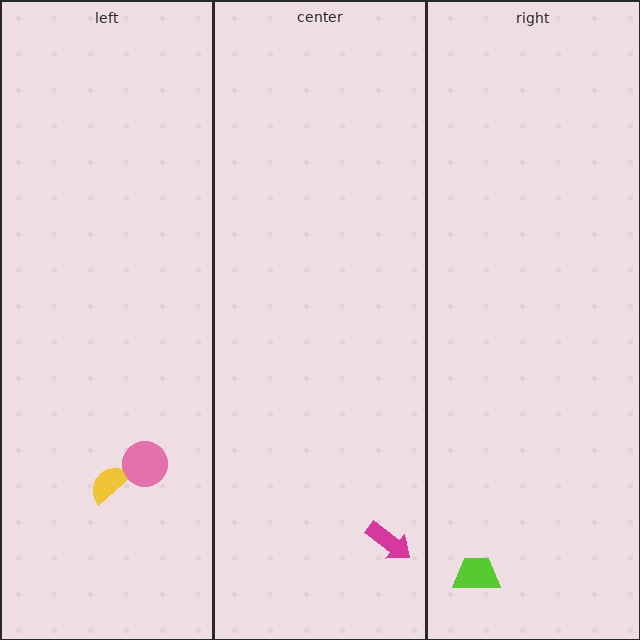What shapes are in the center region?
The magenta arrow.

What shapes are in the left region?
The yellow semicircle, the pink circle.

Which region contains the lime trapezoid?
The right region.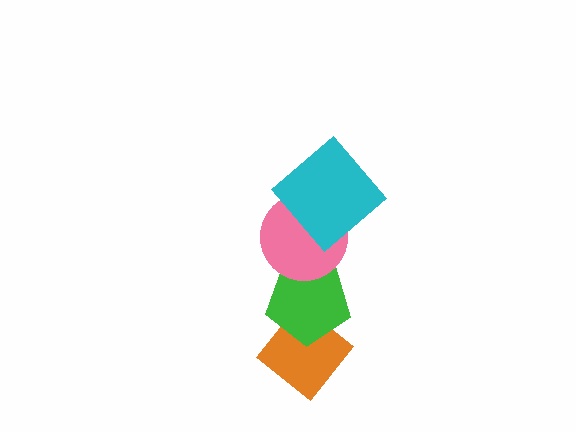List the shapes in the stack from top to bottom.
From top to bottom: the cyan diamond, the pink circle, the green pentagon, the orange diamond.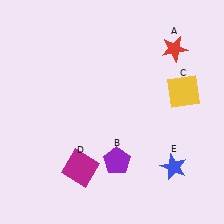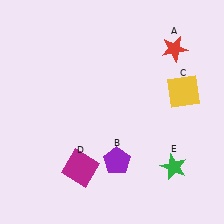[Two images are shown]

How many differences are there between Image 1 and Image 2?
There is 1 difference between the two images.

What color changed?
The star (E) changed from blue in Image 1 to green in Image 2.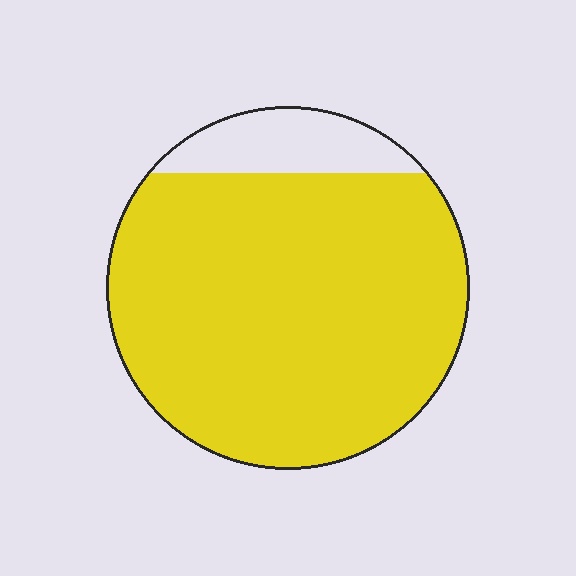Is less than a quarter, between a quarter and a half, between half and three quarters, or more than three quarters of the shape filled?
More than three quarters.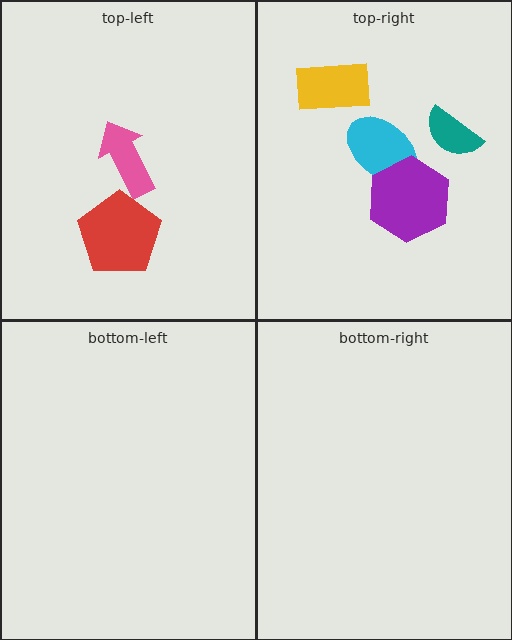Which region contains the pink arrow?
The top-left region.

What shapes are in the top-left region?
The pink arrow, the red pentagon.